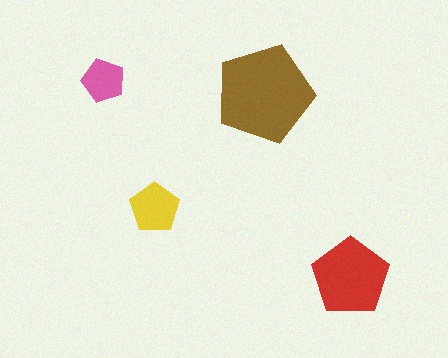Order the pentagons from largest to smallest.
the brown one, the red one, the yellow one, the pink one.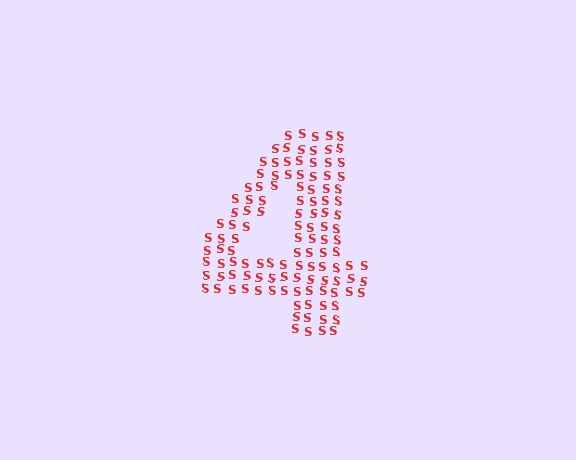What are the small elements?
The small elements are letter S's.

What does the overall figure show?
The overall figure shows the digit 4.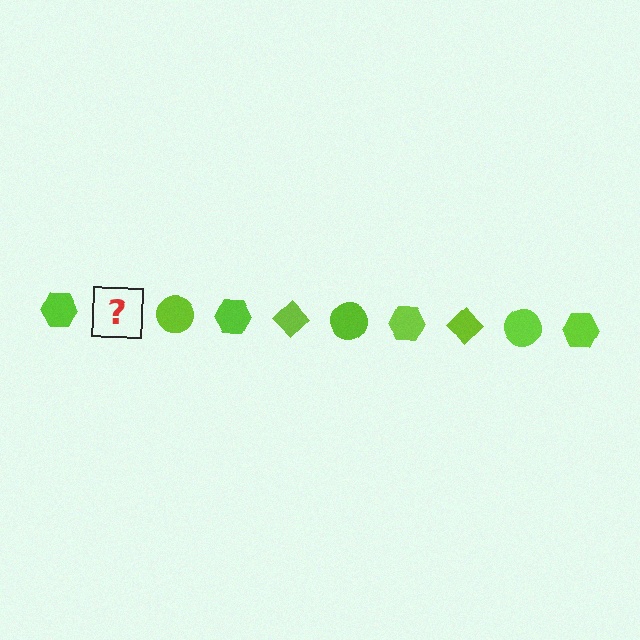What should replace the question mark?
The question mark should be replaced with a lime diamond.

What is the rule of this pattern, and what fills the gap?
The rule is that the pattern cycles through hexagon, diamond, circle shapes in lime. The gap should be filled with a lime diamond.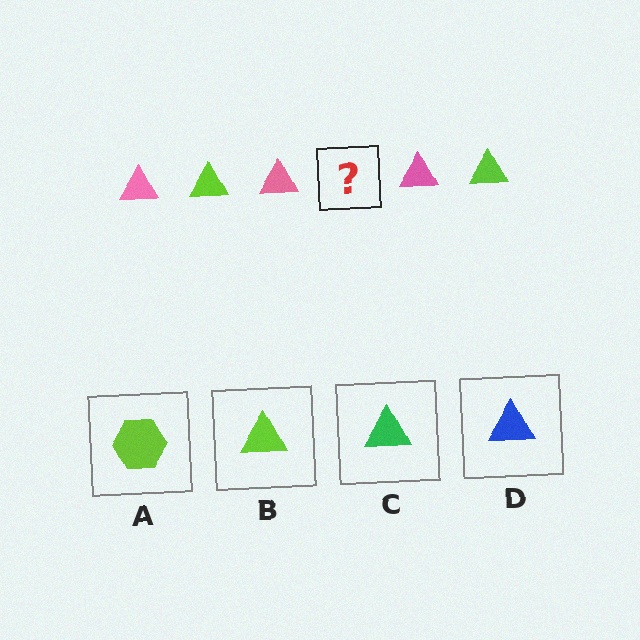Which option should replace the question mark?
Option B.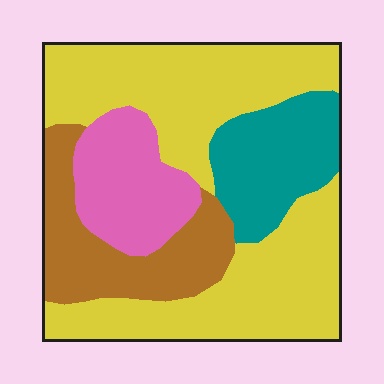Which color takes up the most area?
Yellow, at roughly 50%.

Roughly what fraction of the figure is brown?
Brown takes up about one sixth (1/6) of the figure.